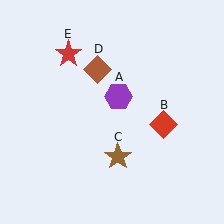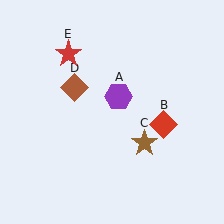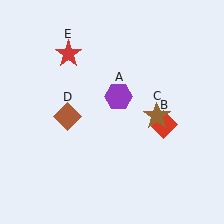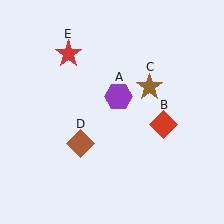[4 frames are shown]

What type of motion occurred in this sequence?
The brown star (object C), brown diamond (object D) rotated counterclockwise around the center of the scene.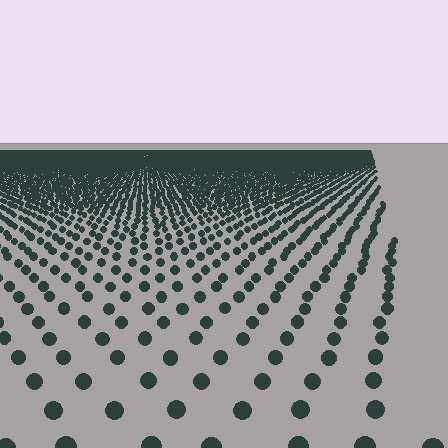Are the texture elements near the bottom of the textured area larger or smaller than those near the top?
Larger. Near the bottom, elements are closer to the viewer and appear at a bigger on-screen size.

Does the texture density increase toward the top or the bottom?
Density increases toward the top.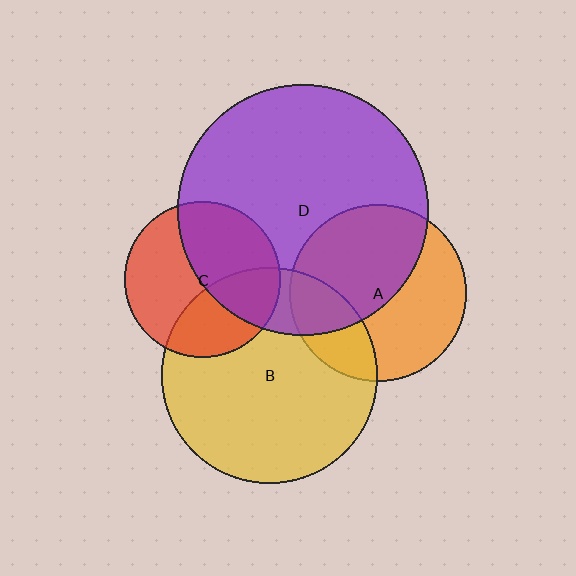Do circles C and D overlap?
Yes.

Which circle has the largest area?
Circle D (purple).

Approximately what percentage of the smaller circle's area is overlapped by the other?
Approximately 45%.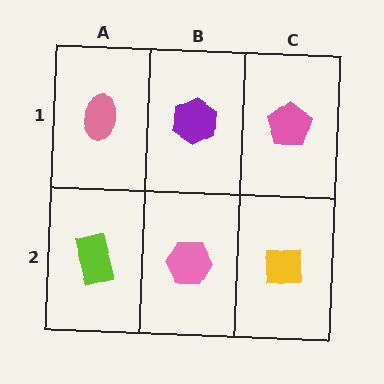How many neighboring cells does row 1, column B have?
3.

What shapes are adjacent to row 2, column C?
A pink pentagon (row 1, column C), a pink hexagon (row 2, column B).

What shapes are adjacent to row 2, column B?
A purple hexagon (row 1, column B), a lime rectangle (row 2, column A), a yellow square (row 2, column C).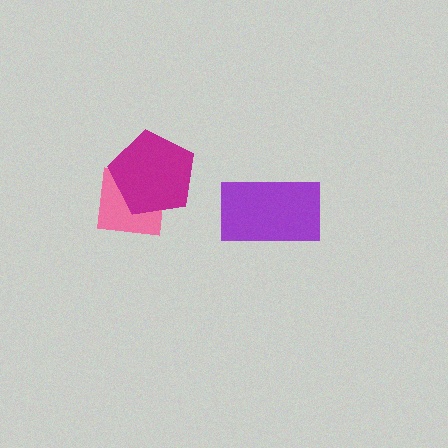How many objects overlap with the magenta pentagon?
1 object overlaps with the magenta pentagon.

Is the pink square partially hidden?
Yes, it is partially covered by another shape.